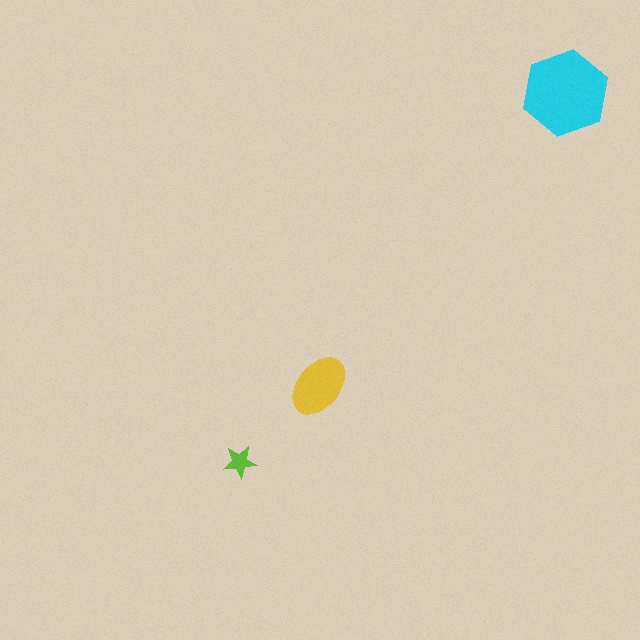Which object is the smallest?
The lime star.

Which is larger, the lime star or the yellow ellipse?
The yellow ellipse.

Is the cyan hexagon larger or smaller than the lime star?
Larger.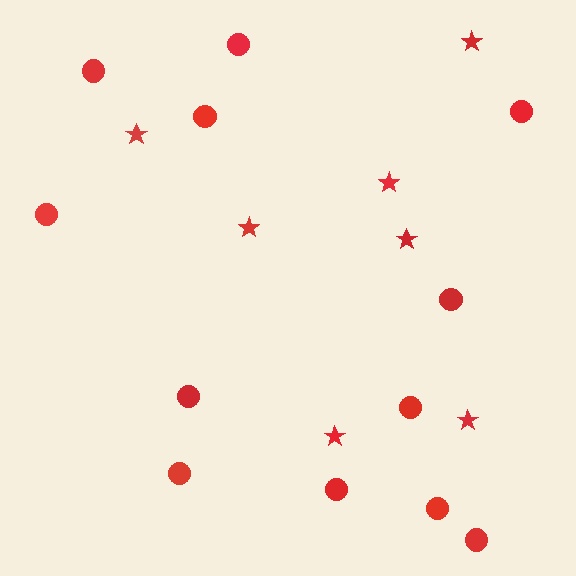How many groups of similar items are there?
There are 2 groups: one group of stars (7) and one group of circles (12).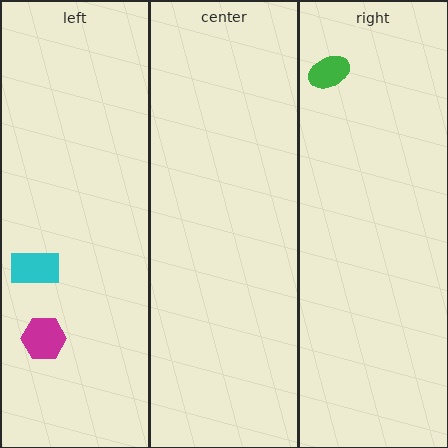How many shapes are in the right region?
1.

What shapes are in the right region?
The green ellipse.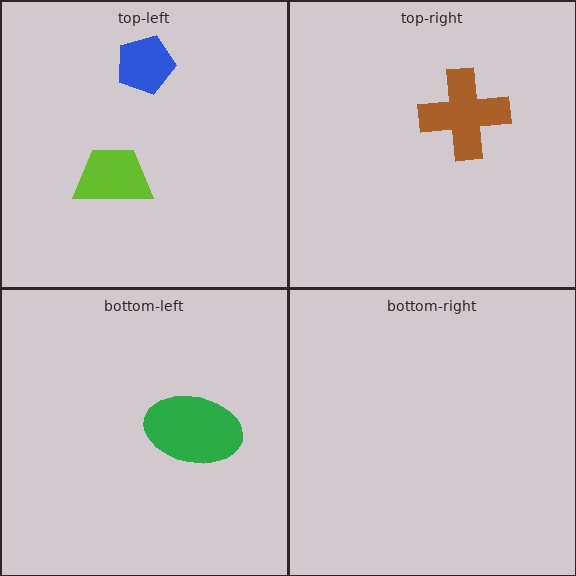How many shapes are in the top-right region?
1.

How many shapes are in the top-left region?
2.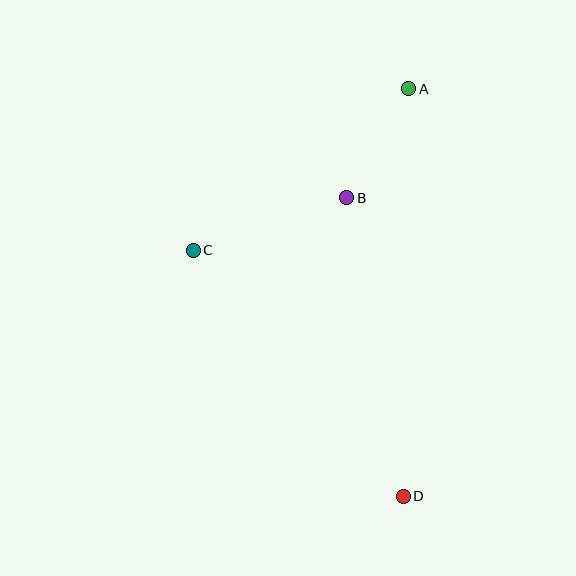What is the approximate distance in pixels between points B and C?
The distance between B and C is approximately 162 pixels.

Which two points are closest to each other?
Points A and B are closest to each other.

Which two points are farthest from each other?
Points A and D are farthest from each other.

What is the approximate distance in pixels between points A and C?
The distance between A and C is approximately 269 pixels.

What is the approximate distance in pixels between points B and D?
The distance between B and D is approximately 304 pixels.